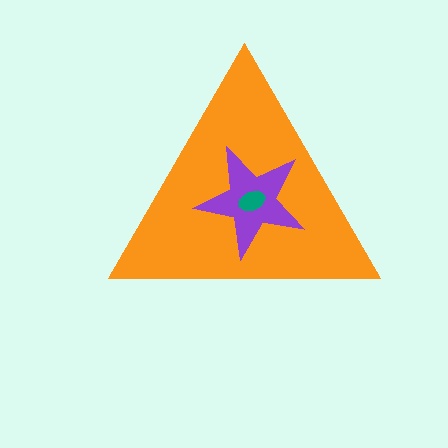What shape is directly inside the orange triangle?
The purple star.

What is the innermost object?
The teal ellipse.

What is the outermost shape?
The orange triangle.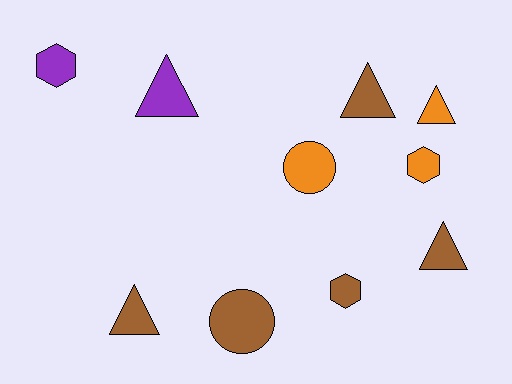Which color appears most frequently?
Brown, with 5 objects.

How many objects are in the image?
There are 10 objects.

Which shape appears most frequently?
Triangle, with 5 objects.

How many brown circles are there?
There is 1 brown circle.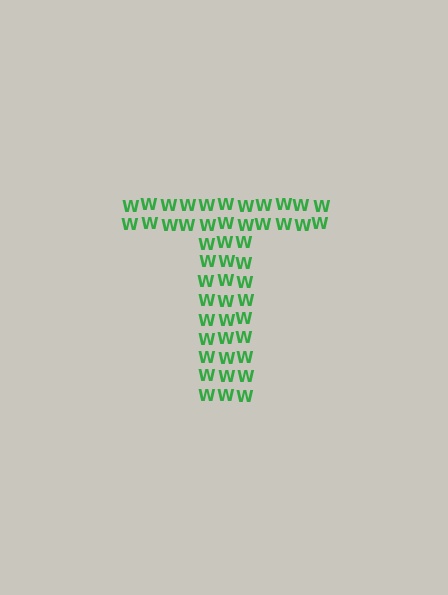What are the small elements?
The small elements are letter W's.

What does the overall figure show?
The overall figure shows the letter T.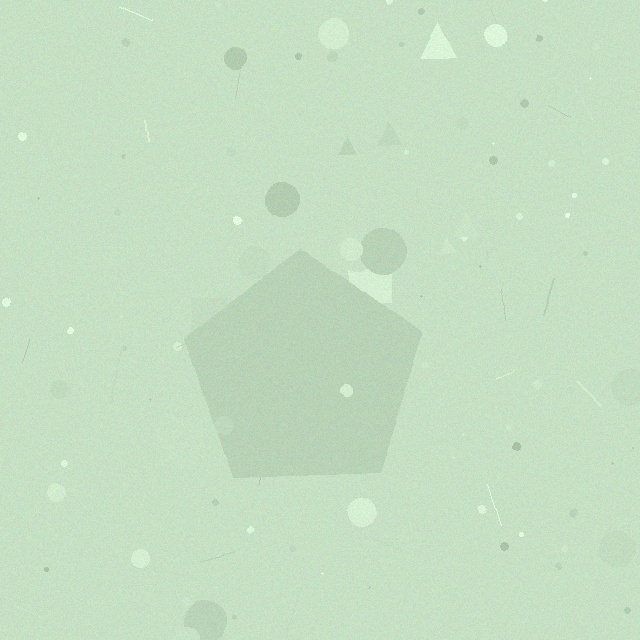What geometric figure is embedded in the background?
A pentagon is embedded in the background.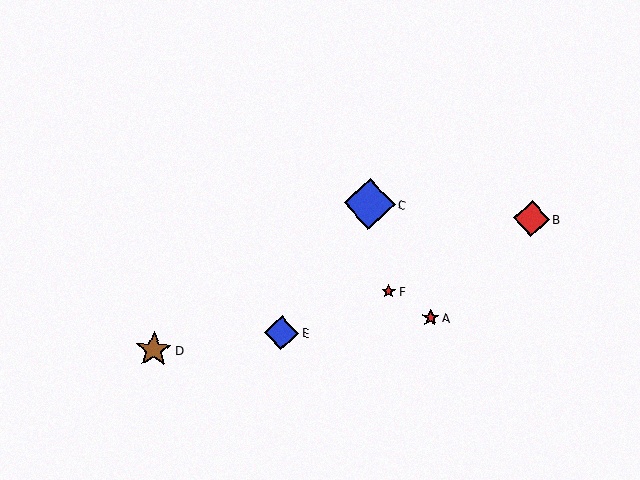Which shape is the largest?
The blue diamond (labeled C) is the largest.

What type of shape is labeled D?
Shape D is a brown star.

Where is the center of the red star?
The center of the red star is at (389, 291).